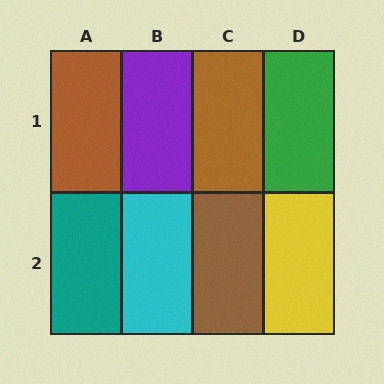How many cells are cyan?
1 cell is cyan.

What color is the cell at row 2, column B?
Cyan.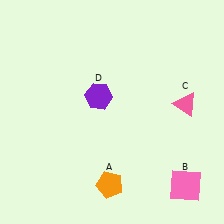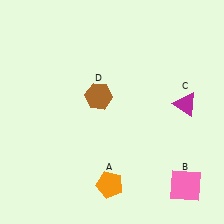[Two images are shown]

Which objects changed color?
C changed from pink to magenta. D changed from purple to brown.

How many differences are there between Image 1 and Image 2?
There are 2 differences between the two images.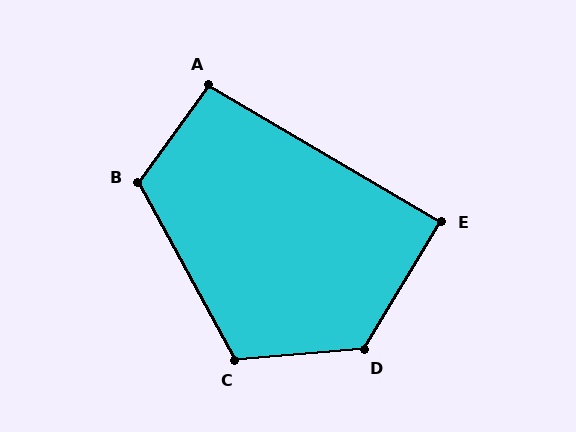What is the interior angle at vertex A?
Approximately 95 degrees (obtuse).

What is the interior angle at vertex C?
Approximately 114 degrees (obtuse).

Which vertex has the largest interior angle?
D, at approximately 126 degrees.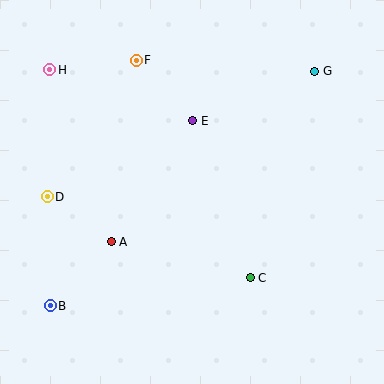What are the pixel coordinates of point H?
Point H is at (50, 70).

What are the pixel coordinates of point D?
Point D is at (47, 197).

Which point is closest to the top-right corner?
Point G is closest to the top-right corner.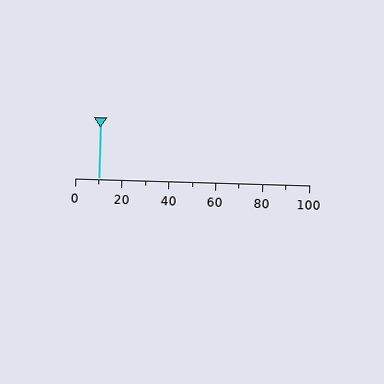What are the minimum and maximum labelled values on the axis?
The axis runs from 0 to 100.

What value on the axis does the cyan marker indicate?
The marker indicates approximately 10.